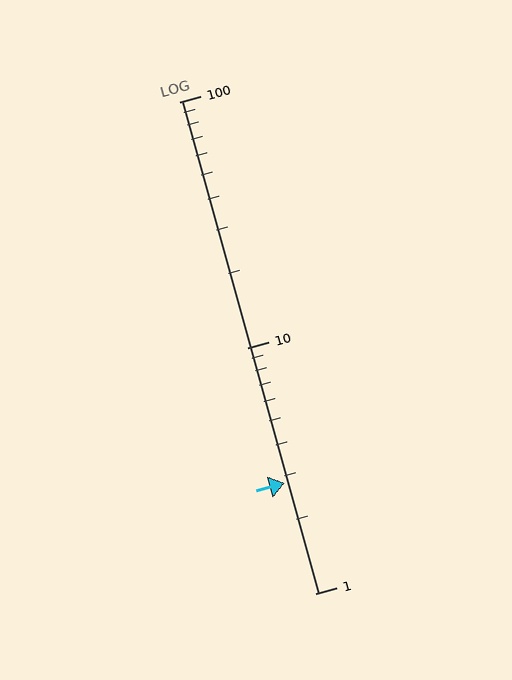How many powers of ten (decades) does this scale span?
The scale spans 2 decades, from 1 to 100.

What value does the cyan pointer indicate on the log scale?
The pointer indicates approximately 2.8.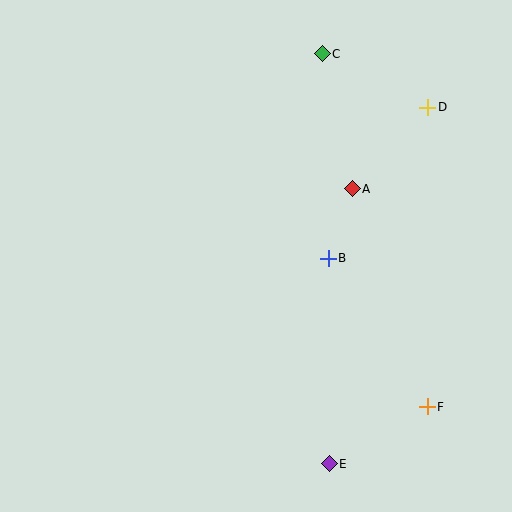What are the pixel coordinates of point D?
Point D is at (428, 107).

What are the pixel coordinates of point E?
Point E is at (329, 464).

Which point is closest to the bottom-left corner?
Point E is closest to the bottom-left corner.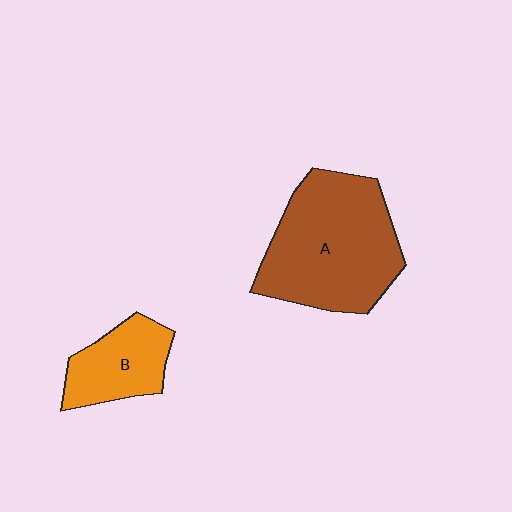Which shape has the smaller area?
Shape B (orange).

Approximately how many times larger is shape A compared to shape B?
Approximately 2.2 times.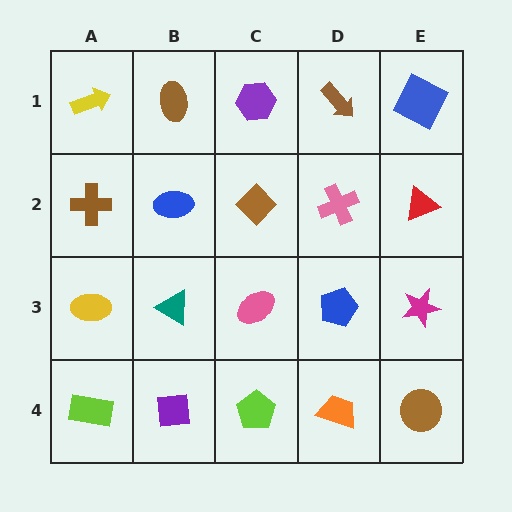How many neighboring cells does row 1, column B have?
3.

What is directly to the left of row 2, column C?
A blue ellipse.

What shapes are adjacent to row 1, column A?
A brown cross (row 2, column A), a brown ellipse (row 1, column B).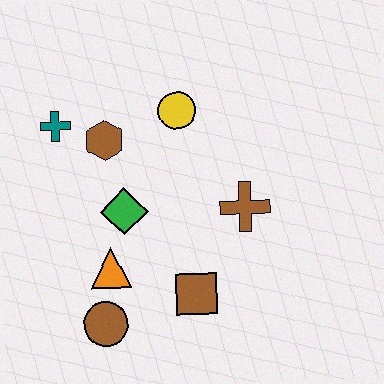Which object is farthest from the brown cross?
The teal cross is farthest from the brown cross.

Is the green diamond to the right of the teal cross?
Yes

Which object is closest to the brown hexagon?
The teal cross is closest to the brown hexagon.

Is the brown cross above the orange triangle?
Yes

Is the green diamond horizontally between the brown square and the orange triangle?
Yes